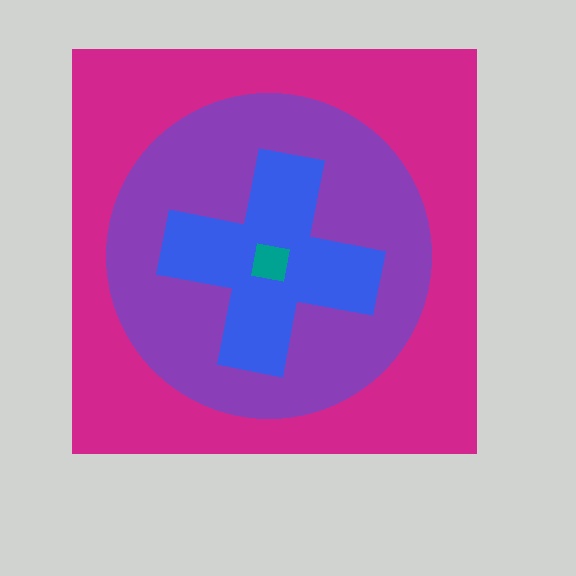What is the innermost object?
The teal square.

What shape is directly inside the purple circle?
The blue cross.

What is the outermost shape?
The magenta square.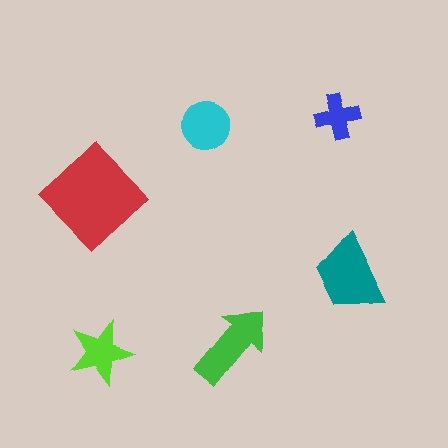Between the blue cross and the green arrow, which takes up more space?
The green arrow.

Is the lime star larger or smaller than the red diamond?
Smaller.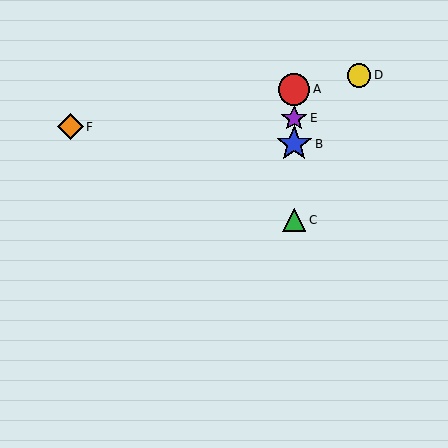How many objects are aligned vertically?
4 objects (A, B, C, E) are aligned vertically.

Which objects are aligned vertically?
Objects A, B, C, E are aligned vertically.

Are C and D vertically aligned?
No, C is at x≈294 and D is at x≈359.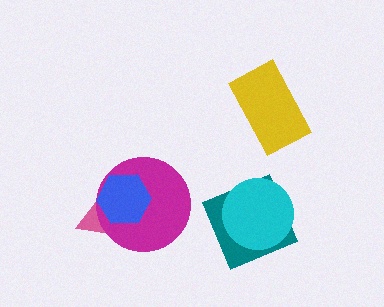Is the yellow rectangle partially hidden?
No, no other shape covers it.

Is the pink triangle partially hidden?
Yes, it is partially covered by another shape.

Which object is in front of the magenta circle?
The blue hexagon is in front of the magenta circle.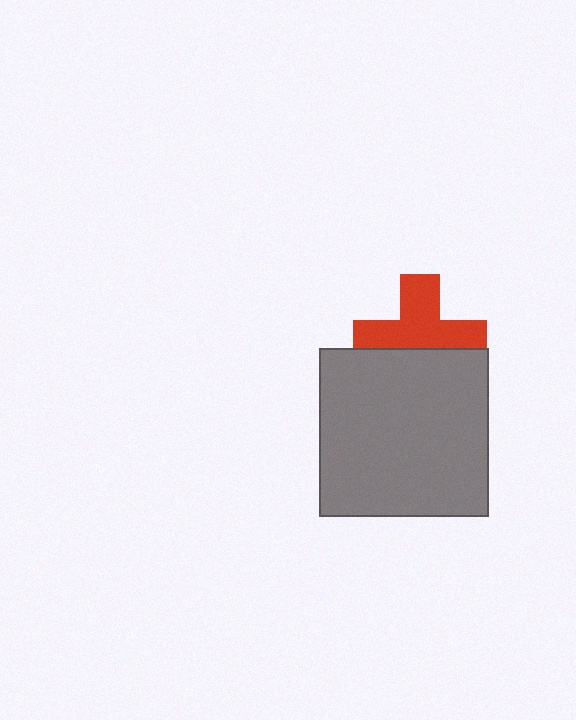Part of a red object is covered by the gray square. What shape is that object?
It is a cross.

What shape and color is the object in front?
The object in front is a gray square.